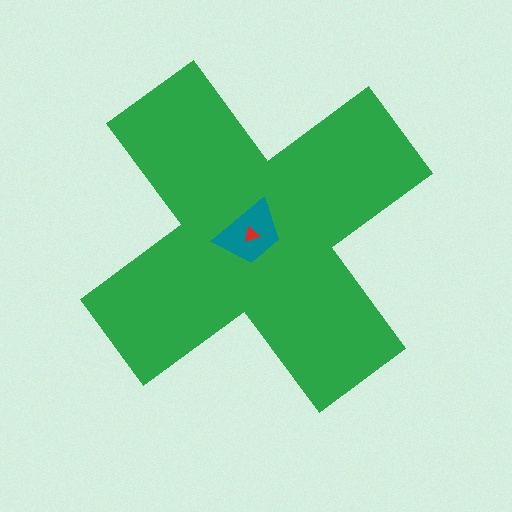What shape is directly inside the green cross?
The teal trapezoid.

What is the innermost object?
The red triangle.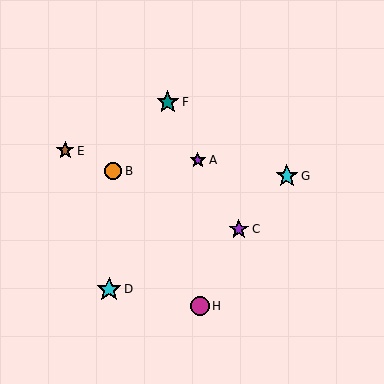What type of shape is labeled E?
Shape E is a brown star.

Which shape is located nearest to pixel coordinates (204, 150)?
The purple star (labeled A) at (198, 160) is nearest to that location.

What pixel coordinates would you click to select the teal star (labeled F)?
Click at (168, 102) to select the teal star F.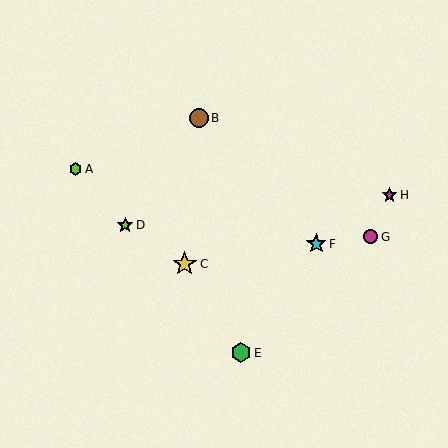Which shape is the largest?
The yellow star (labeled C) is the largest.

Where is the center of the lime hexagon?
The center of the lime hexagon is at (75, 169).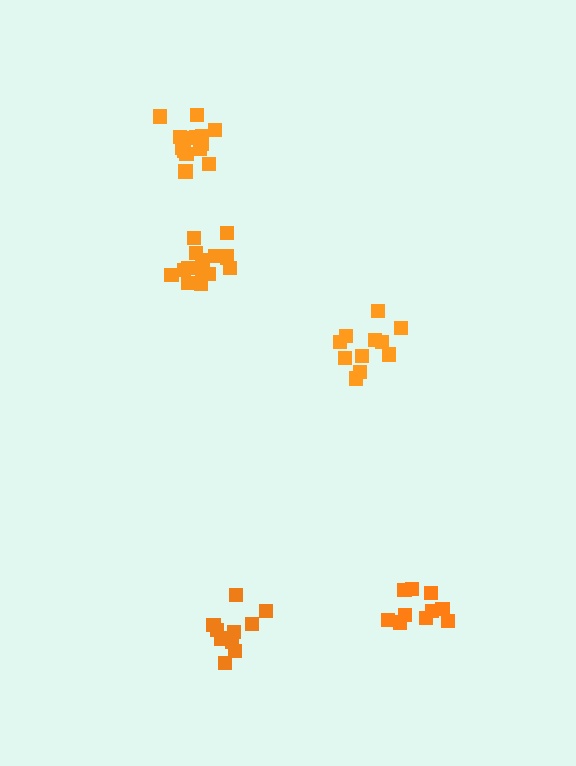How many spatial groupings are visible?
There are 5 spatial groupings.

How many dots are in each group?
Group 1: 14 dots, Group 2: 10 dots, Group 3: 16 dots, Group 4: 10 dots, Group 5: 11 dots (61 total).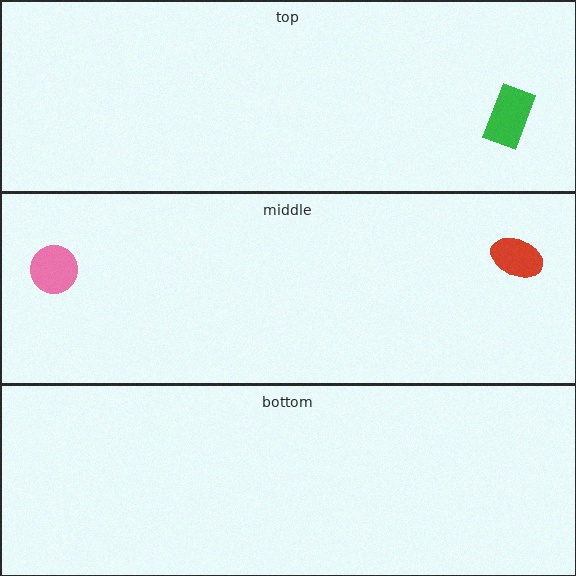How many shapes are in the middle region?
2.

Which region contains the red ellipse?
The middle region.